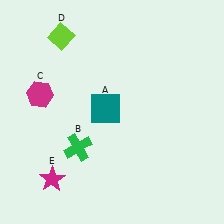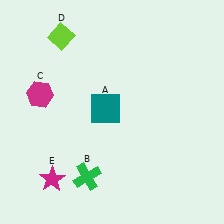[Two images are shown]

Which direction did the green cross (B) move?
The green cross (B) moved down.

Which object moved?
The green cross (B) moved down.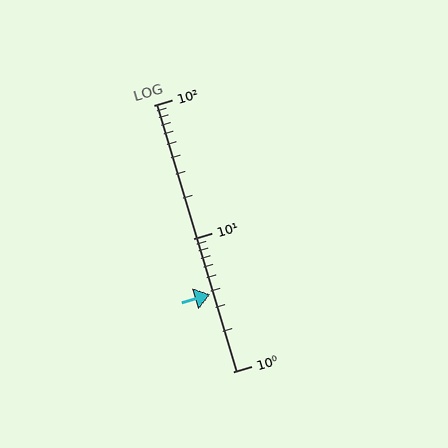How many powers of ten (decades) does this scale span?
The scale spans 2 decades, from 1 to 100.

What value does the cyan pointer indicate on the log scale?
The pointer indicates approximately 3.8.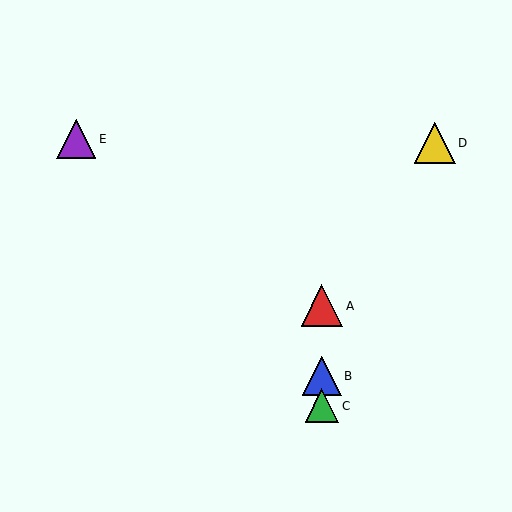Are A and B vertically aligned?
Yes, both are at x≈322.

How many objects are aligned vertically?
3 objects (A, B, C) are aligned vertically.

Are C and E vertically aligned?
No, C is at x≈322 and E is at x≈76.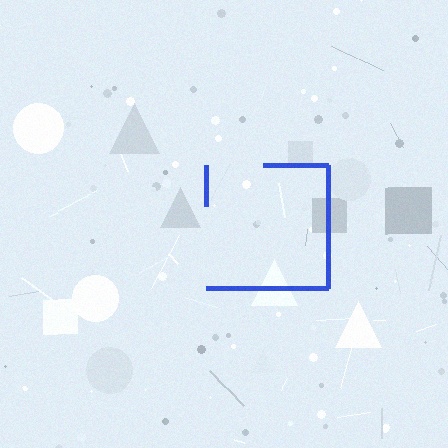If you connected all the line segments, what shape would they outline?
They would outline a square.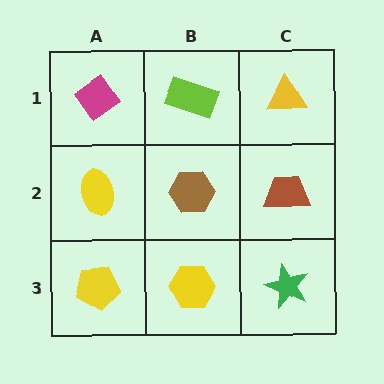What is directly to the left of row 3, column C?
A yellow hexagon.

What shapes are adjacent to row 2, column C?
A yellow triangle (row 1, column C), a green star (row 3, column C), a brown hexagon (row 2, column B).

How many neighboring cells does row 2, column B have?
4.